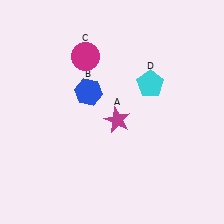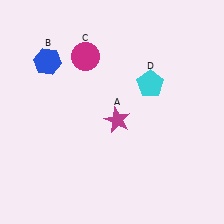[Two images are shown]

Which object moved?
The blue hexagon (B) moved left.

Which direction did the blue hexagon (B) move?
The blue hexagon (B) moved left.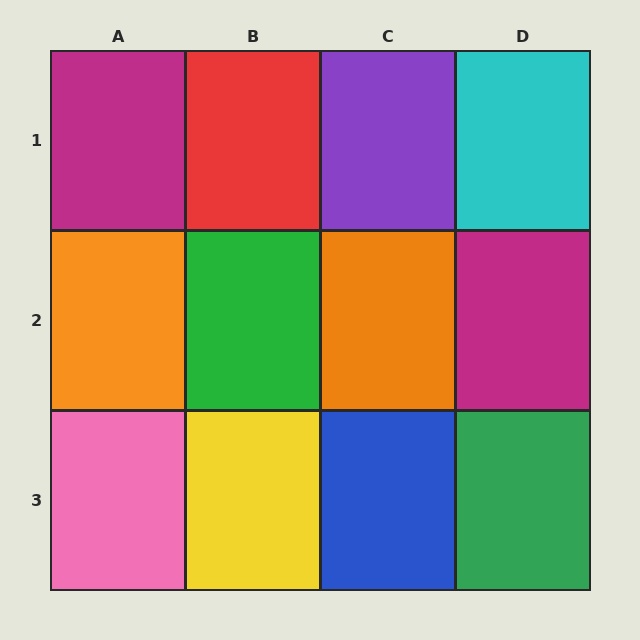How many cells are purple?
1 cell is purple.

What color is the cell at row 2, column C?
Orange.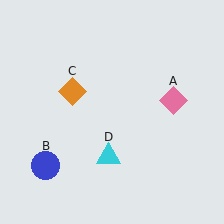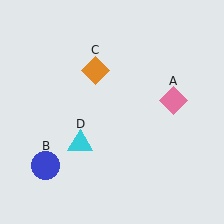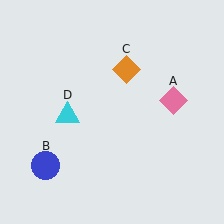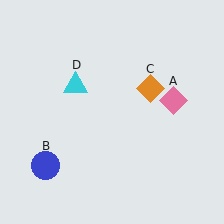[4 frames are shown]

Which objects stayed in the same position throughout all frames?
Pink diamond (object A) and blue circle (object B) remained stationary.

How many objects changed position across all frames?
2 objects changed position: orange diamond (object C), cyan triangle (object D).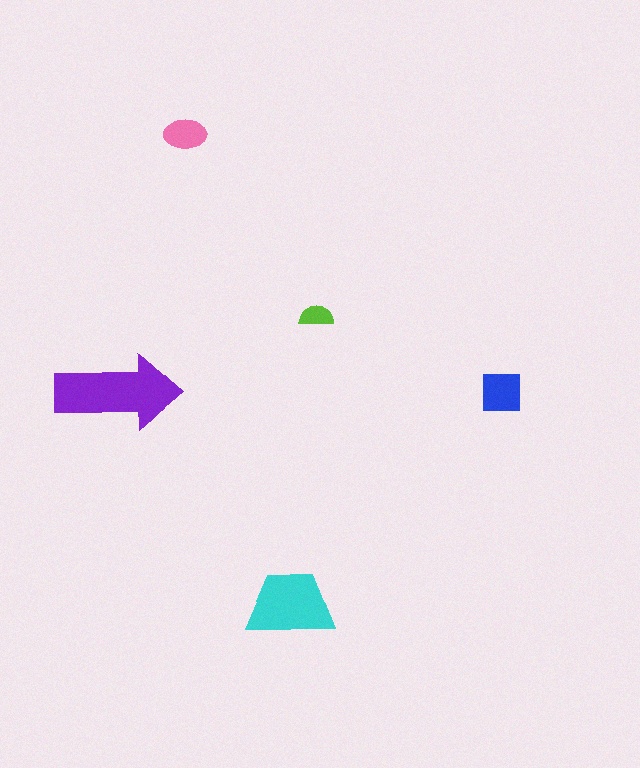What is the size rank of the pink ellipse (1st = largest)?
4th.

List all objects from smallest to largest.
The lime semicircle, the pink ellipse, the blue square, the cyan trapezoid, the purple arrow.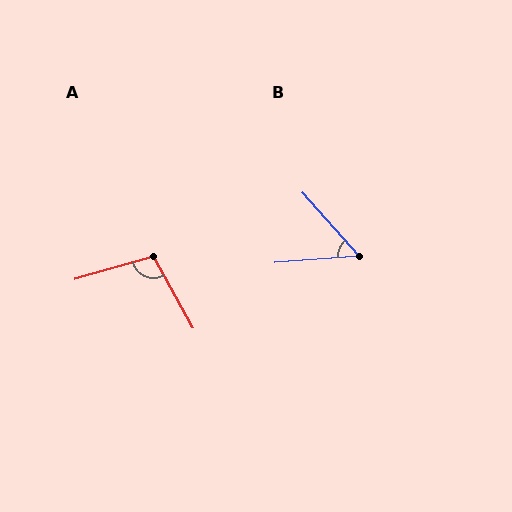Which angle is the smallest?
B, at approximately 52 degrees.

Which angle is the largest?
A, at approximately 103 degrees.